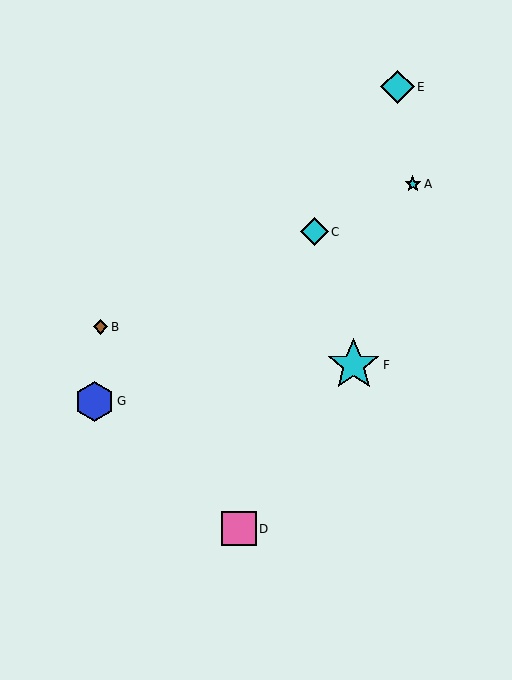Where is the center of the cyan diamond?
The center of the cyan diamond is at (397, 87).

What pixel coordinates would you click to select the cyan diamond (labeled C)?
Click at (314, 232) to select the cyan diamond C.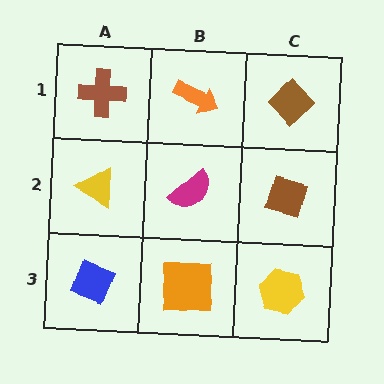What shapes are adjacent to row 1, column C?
A brown diamond (row 2, column C), an orange arrow (row 1, column B).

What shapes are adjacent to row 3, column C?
A brown diamond (row 2, column C), an orange square (row 3, column B).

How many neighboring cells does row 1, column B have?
3.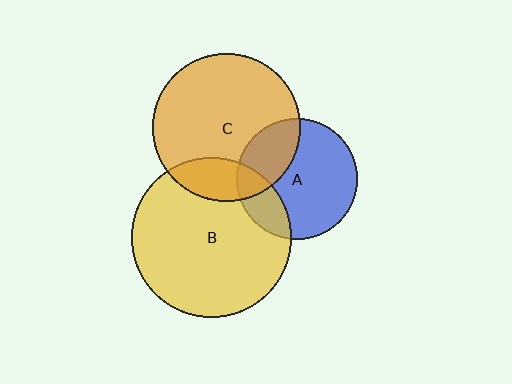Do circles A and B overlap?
Yes.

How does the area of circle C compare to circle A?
Approximately 1.5 times.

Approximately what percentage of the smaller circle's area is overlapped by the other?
Approximately 20%.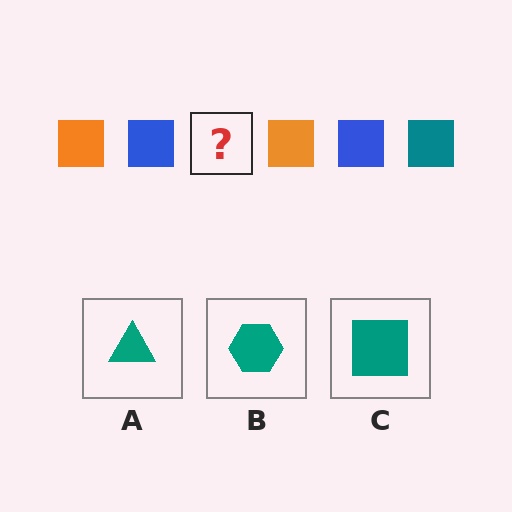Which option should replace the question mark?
Option C.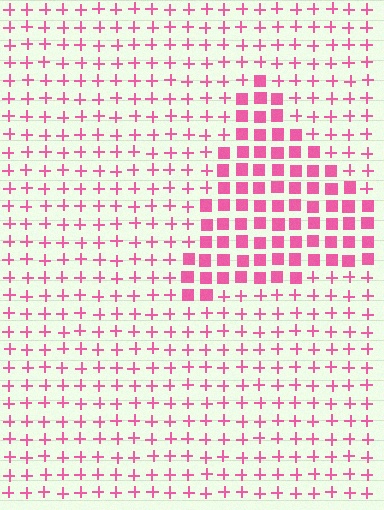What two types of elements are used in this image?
The image uses squares inside the triangle region and plus signs outside it.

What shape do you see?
I see a triangle.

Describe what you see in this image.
The image is filled with small pink elements arranged in a uniform grid. A triangle-shaped region contains squares, while the surrounding area contains plus signs. The boundary is defined purely by the change in element shape.